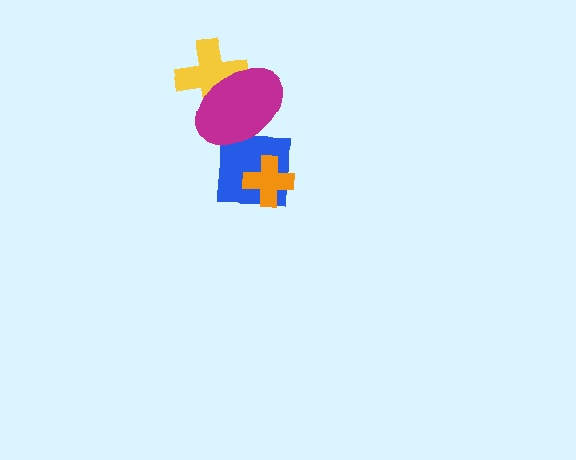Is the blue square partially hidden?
Yes, it is partially covered by another shape.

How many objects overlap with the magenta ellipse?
2 objects overlap with the magenta ellipse.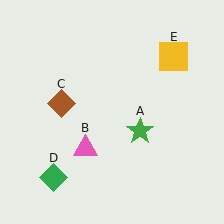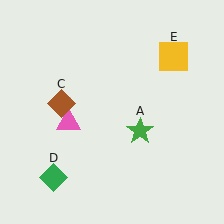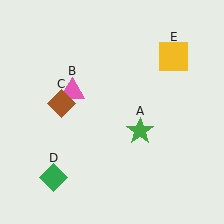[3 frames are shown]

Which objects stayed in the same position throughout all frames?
Green star (object A) and brown diamond (object C) and green diamond (object D) and yellow square (object E) remained stationary.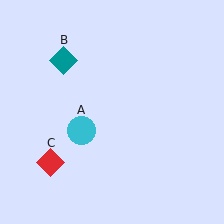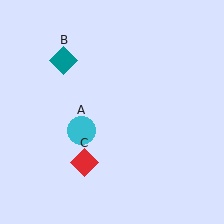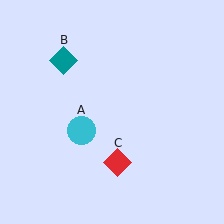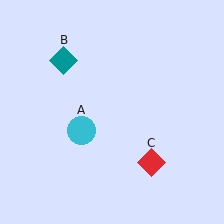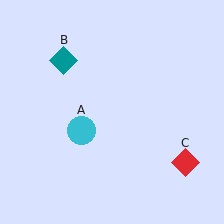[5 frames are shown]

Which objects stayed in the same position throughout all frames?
Cyan circle (object A) and teal diamond (object B) remained stationary.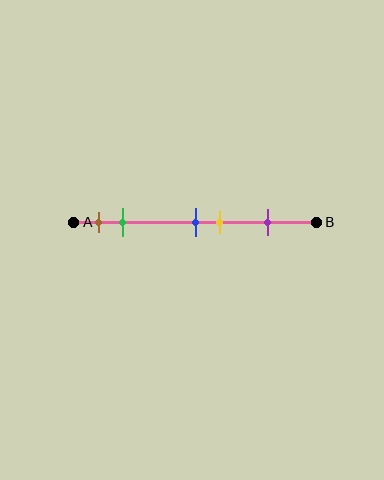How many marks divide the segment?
There are 5 marks dividing the segment.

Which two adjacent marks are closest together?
The blue and yellow marks are the closest adjacent pair.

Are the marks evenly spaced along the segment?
No, the marks are not evenly spaced.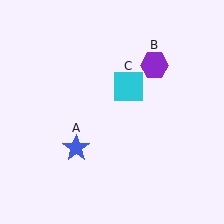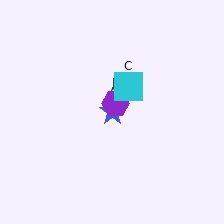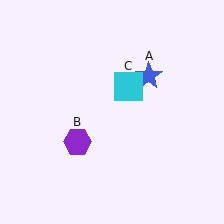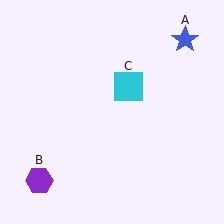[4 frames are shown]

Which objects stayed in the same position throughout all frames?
Cyan square (object C) remained stationary.